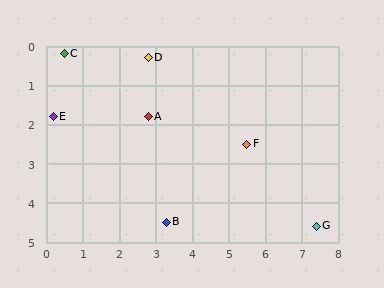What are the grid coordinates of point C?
Point C is at approximately (0.5, 0.2).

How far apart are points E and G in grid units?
Points E and G are about 7.7 grid units apart.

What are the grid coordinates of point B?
Point B is at approximately (3.3, 4.5).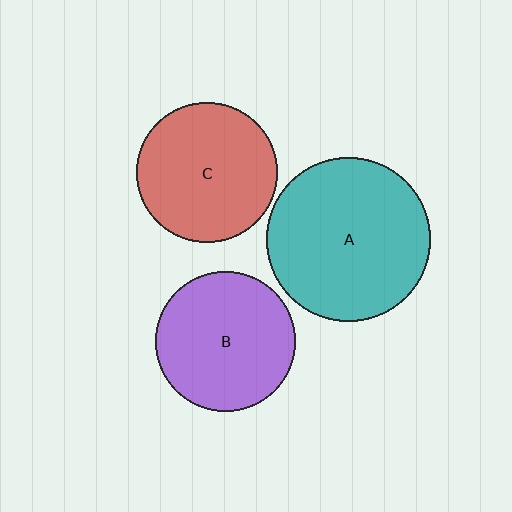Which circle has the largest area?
Circle A (teal).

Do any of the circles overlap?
No, none of the circles overlap.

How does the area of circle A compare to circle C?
Approximately 1.4 times.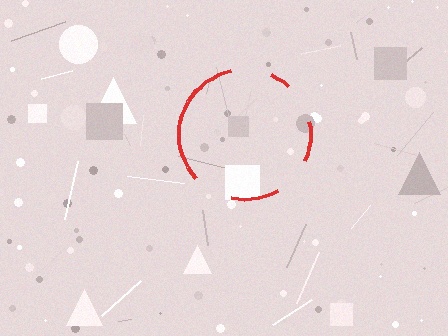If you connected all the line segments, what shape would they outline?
They would outline a circle.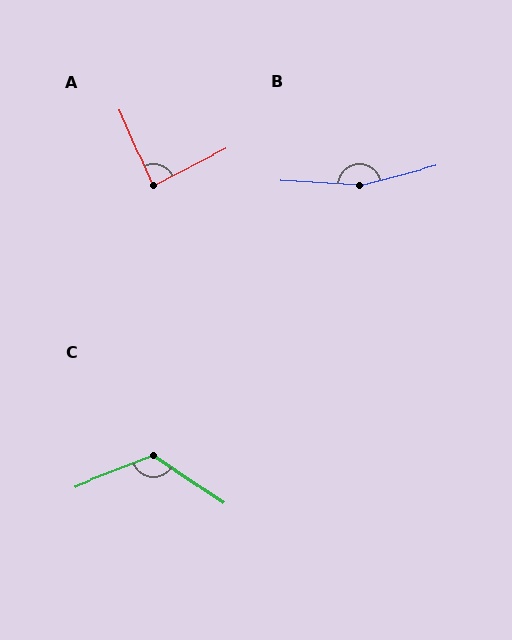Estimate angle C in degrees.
Approximately 125 degrees.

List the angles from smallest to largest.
A (86°), C (125°), B (162°).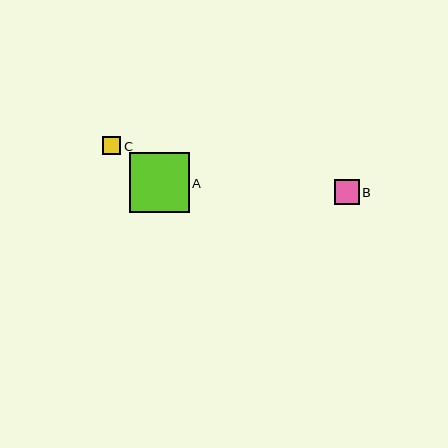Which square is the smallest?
Square C is the smallest with a size of approximately 19 pixels.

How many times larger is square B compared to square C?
Square B is approximately 1.3 times the size of square C.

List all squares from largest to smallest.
From largest to smallest: A, B, C.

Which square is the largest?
Square A is the largest with a size of approximately 60 pixels.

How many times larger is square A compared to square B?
Square A is approximately 2.5 times the size of square B.